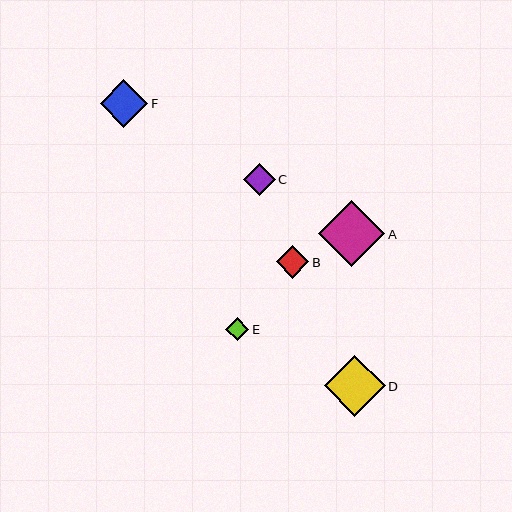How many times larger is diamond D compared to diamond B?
Diamond D is approximately 1.9 times the size of diamond B.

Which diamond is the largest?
Diamond A is the largest with a size of approximately 67 pixels.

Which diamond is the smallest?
Diamond E is the smallest with a size of approximately 23 pixels.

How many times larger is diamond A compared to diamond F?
Diamond A is approximately 1.4 times the size of diamond F.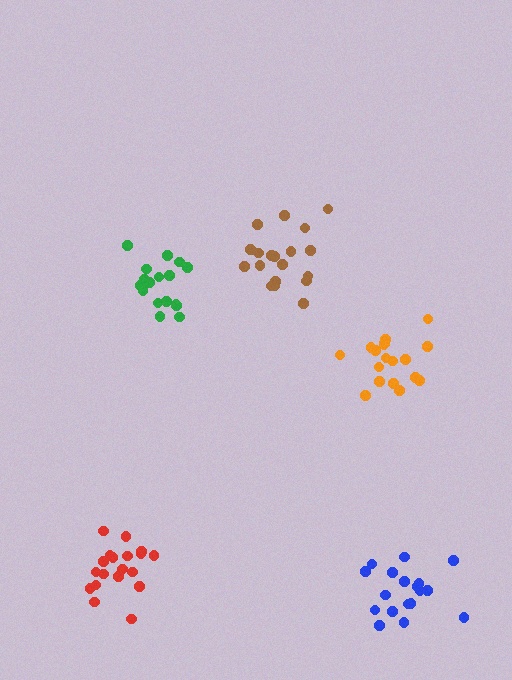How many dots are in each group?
Group 1: 19 dots, Group 2: 17 dots, Group 3: 19 dots, Group 4: 18 dots, Group 5: 18 dots (91 total).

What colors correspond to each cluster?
The clusters are colored: brown, green, red, orange, blue.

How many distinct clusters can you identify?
There are 5 distinct clusters.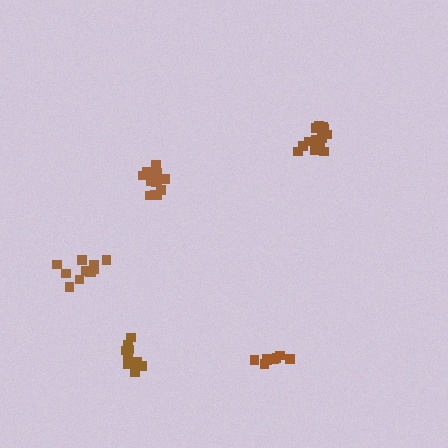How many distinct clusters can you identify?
There are 5 distinct clusters.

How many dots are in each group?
Group 1: 8 dots, Group 2: 13 dots, Group 3: 11 dots, Group 4: 13 dots, Group 5: 11 dots (56 total).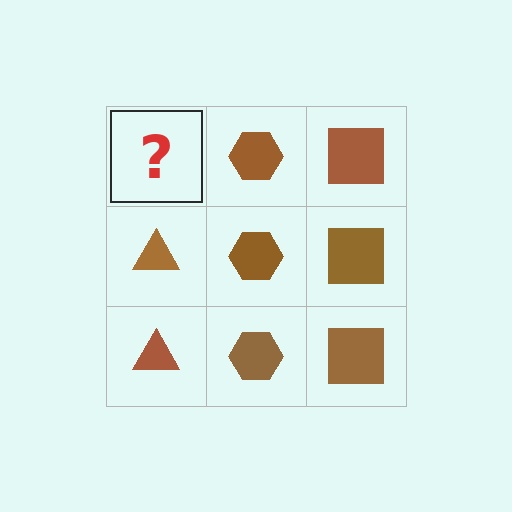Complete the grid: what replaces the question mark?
The question mark should be replaced with a brown triangle.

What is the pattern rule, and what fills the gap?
The rule is that each column has a consistent shape. The gap should be filled with a brown triangle.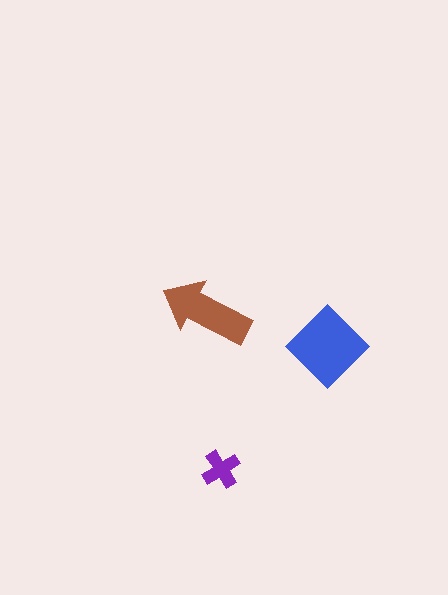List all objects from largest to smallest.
The blue diamond, the brown arrow, the purple cross.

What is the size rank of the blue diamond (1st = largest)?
1st.